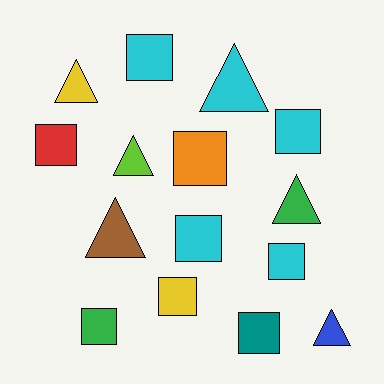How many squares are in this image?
There are 9 squares.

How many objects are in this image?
There are 15 objects.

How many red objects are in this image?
There is 1 red object.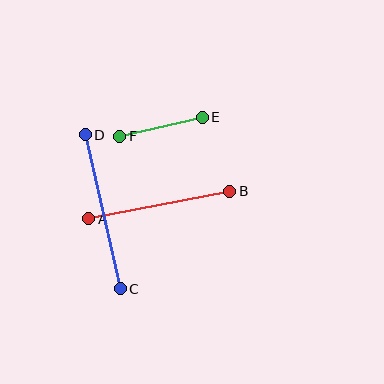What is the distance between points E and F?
The distance is approximately 85 pixels.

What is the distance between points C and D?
The distance is approximately 158 pixels.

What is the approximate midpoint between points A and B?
The midpoint is at approximately (159, 205) pixels.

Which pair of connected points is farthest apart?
Points C and D are farthest apart.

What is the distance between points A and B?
The distance is approximately 143 pixels.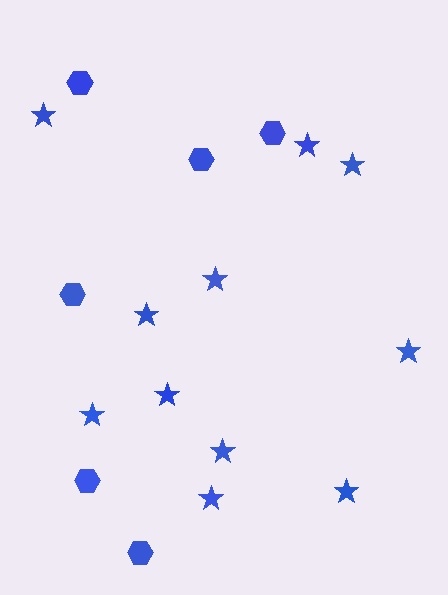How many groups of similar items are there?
There are 2 groups: one group of stars (11) and one group of hexagons (6).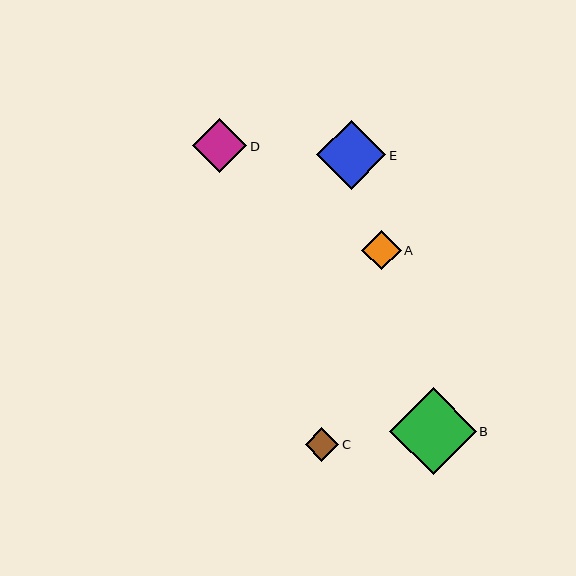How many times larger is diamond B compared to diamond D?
Diamond B is approximately 1.6 times the size of diamond D.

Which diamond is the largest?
Diamond B is the largest with a size of approximately 86 pixels.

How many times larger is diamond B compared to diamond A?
Diamond B is approximately 2.2 times the size of diamond A.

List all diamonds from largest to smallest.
From largest to smallest: B, E, D, A, C.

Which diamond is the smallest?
Diamond C is the smallest with a size of approximately 34 pixels.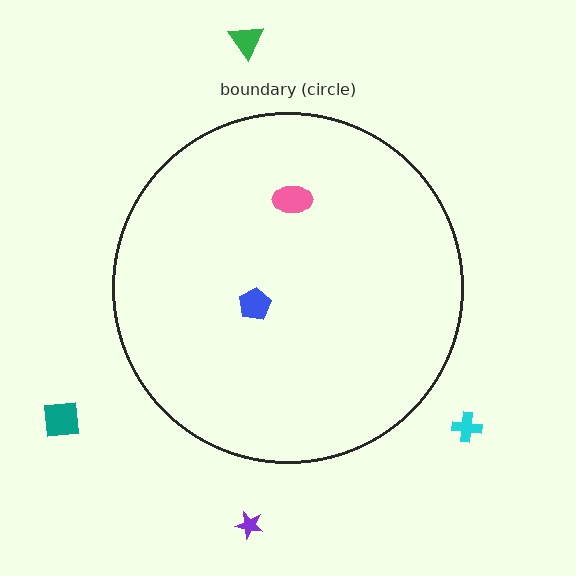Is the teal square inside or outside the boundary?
Outside.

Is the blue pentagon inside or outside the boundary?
Inside.